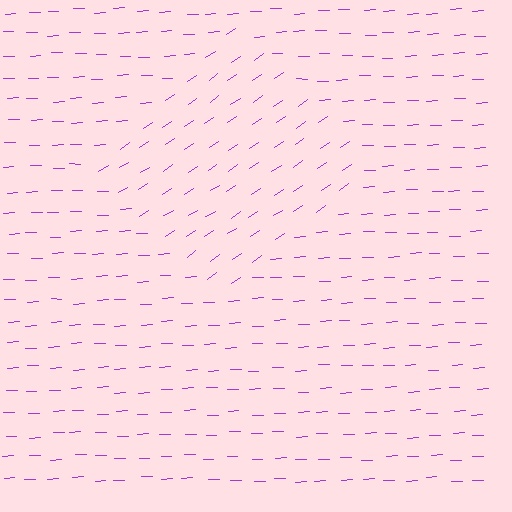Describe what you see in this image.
The image is filled with small purple line segments. A diamond region in the image has lines oriented differently from the surrounding lines, creating a visible texture boundary.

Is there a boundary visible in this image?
Yes, there is a texture boundary formed by a change in line orientation.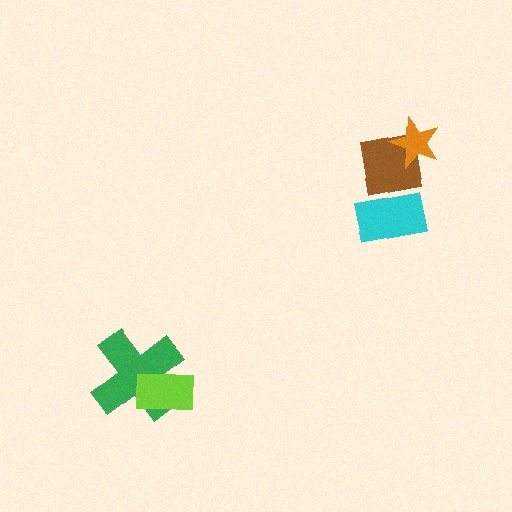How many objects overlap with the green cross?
1 object overlaps with the green cross.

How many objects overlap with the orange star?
1 object overlaps with the orange star.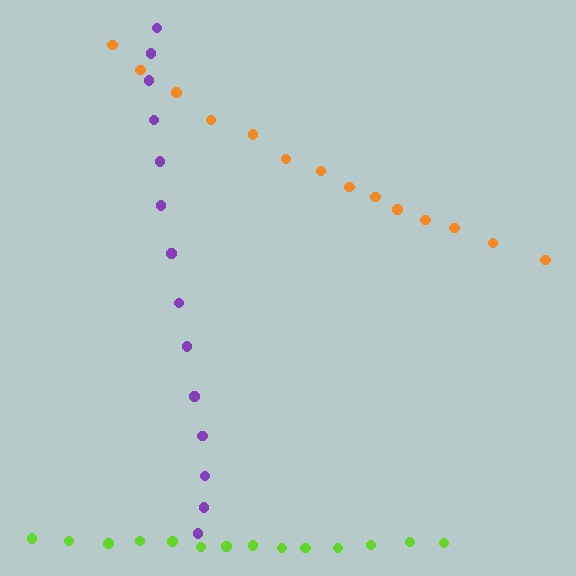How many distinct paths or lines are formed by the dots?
There are 3 distinct paths.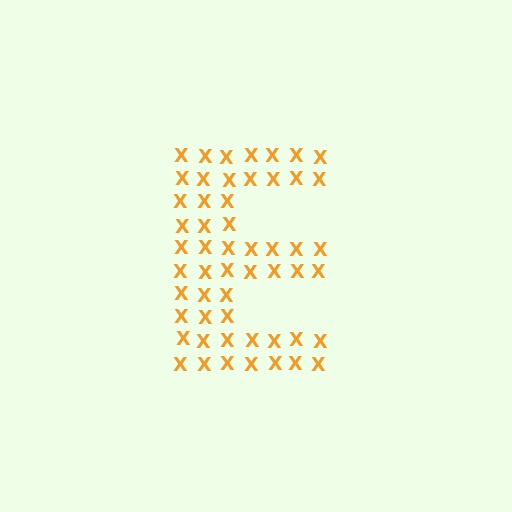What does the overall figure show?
The overall figure shows the letter E.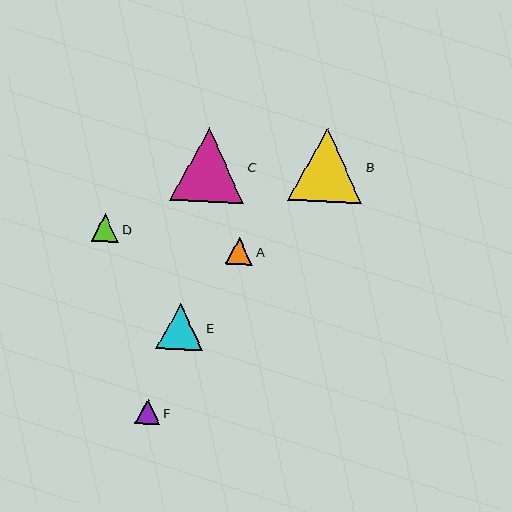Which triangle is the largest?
Triangle B is the largest with a size of approximately 74 pixels.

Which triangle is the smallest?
Triangle F is the smallest with a size of approximately 25 pixels.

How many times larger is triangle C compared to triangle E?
Triangle C is approximately 1.6 times the size of triangle E.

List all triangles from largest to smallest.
From largest to smallest: B, C, E, D, A, F.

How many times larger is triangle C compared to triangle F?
Triangle C is approximately 2.9 times the size of triangle F.